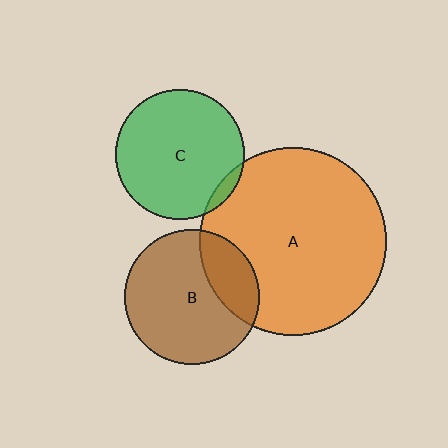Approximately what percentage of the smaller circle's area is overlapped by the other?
Approximately 5%.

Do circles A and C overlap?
Yes.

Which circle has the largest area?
Circle A (orange).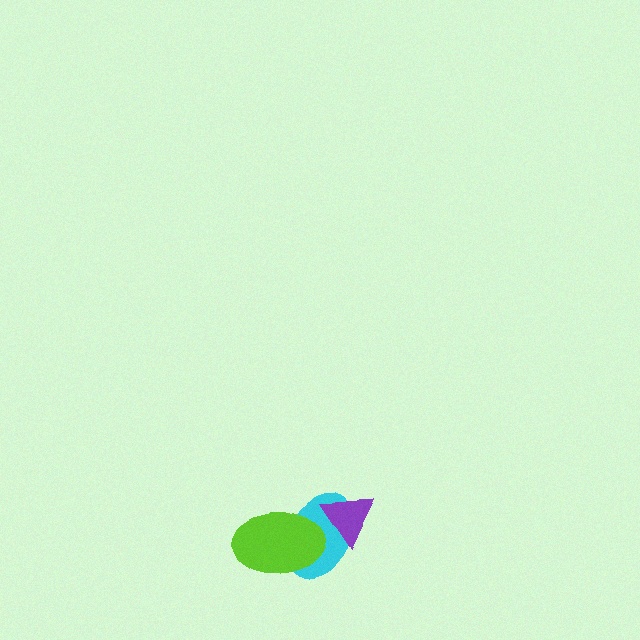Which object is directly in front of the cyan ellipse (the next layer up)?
The lime ellipse is directly in front of the cyan ellipse.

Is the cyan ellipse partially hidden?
Yes, it is partially covered by another shape.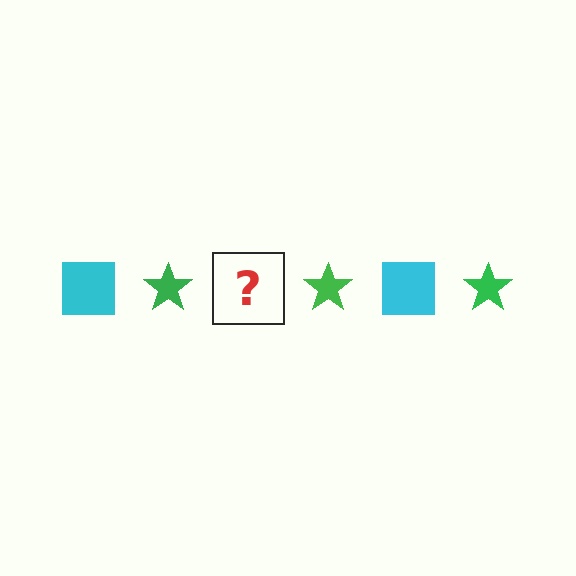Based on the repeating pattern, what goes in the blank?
The blank should be a cyan square.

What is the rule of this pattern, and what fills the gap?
The rule is that the pattern alternates between cyan square and green star. The gap should be filled with a cyan square.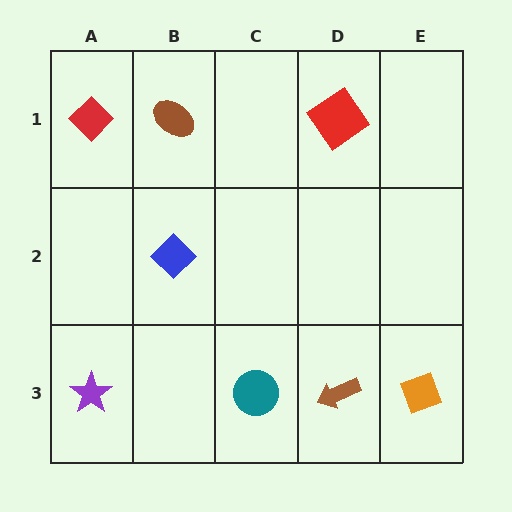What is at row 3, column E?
An orange diamond.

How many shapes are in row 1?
3 shapes.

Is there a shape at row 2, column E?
No, that cell is empty.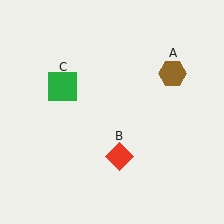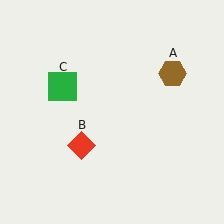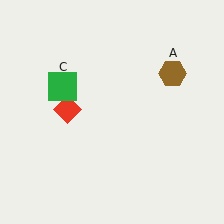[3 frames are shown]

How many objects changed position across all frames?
1 object changed position: red diamond (object B).